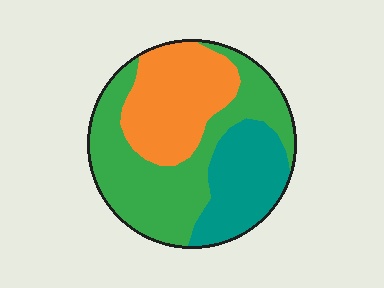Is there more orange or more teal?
Orange.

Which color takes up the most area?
Green, at roughly 45%.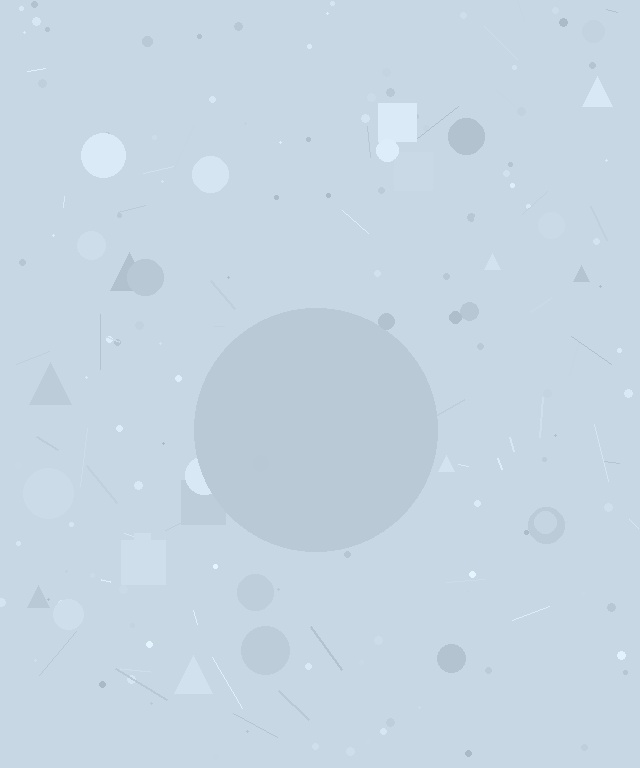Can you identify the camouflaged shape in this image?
The camouflaged shape is a circle.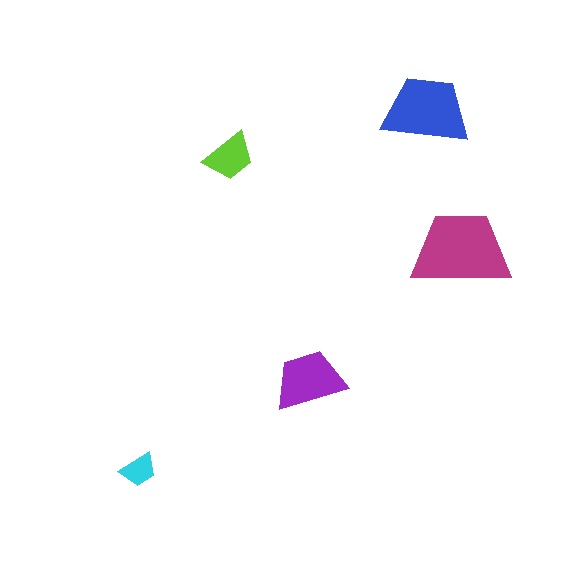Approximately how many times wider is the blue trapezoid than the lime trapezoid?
About 1.5 times wider.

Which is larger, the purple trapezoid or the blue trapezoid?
The blue one.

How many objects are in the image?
There are 5 objects in the image.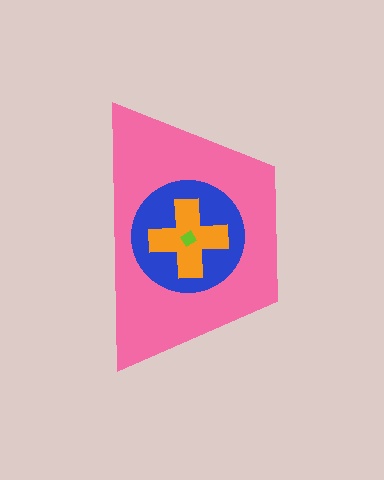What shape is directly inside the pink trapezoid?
The blue circle.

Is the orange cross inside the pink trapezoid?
Yes.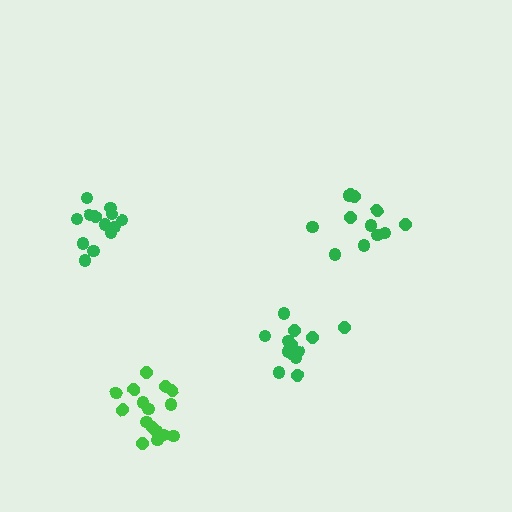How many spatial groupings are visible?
There are 4 spatial groupings.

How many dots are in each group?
Group 1: 12 dots, Group 2: 13 dots, Group 3: 13 dots, Group 4: 16 dots (54 total).